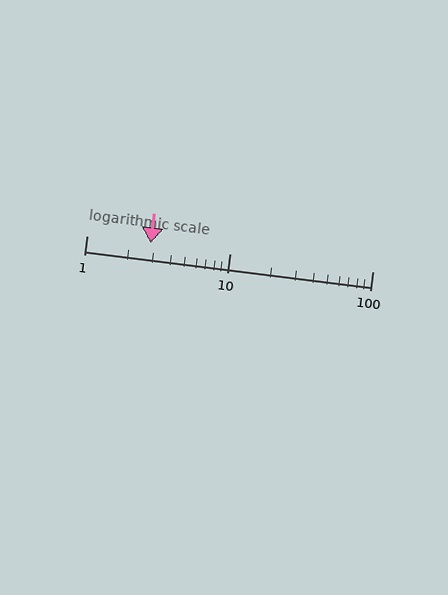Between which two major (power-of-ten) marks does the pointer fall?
The pointer is between 1 and 10.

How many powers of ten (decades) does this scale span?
The scale spans 2 decades, from 1 to 100.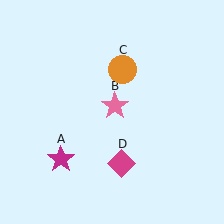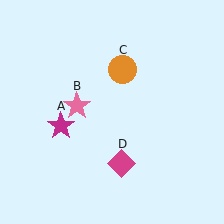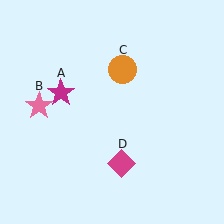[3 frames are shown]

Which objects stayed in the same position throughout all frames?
Orange circle (object C) and magenta diamond (object D) remained stationary.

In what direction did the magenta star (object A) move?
The magenta star (object A) moved up.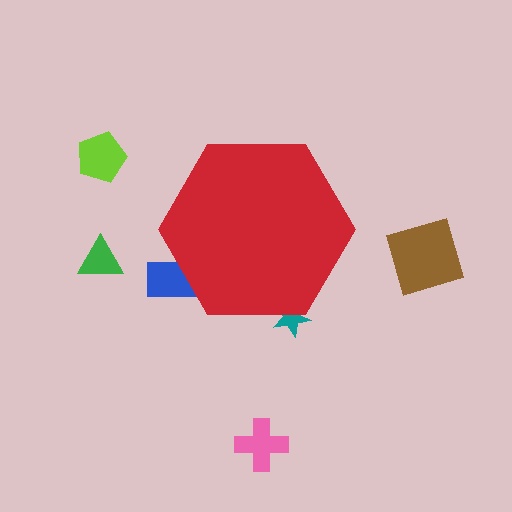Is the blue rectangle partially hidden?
Yes, the blue rectangle is partially hidden behind the red hexagon.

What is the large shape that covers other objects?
A red hexagon.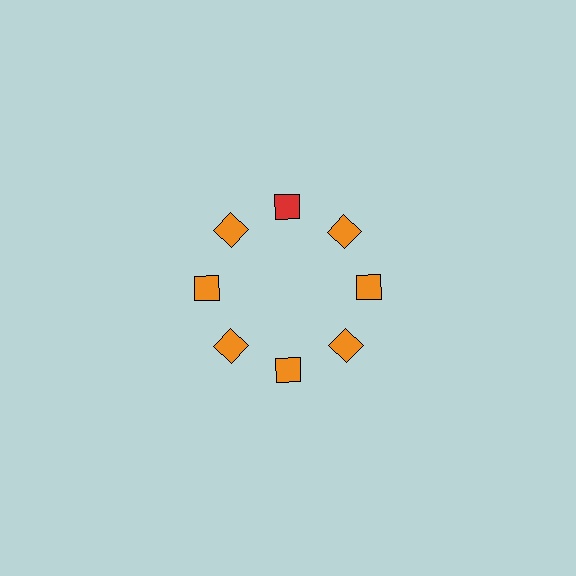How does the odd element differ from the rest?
It has a different color: red instead of orange.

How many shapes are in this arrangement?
There are 8 shapes arranged in a ring pattern.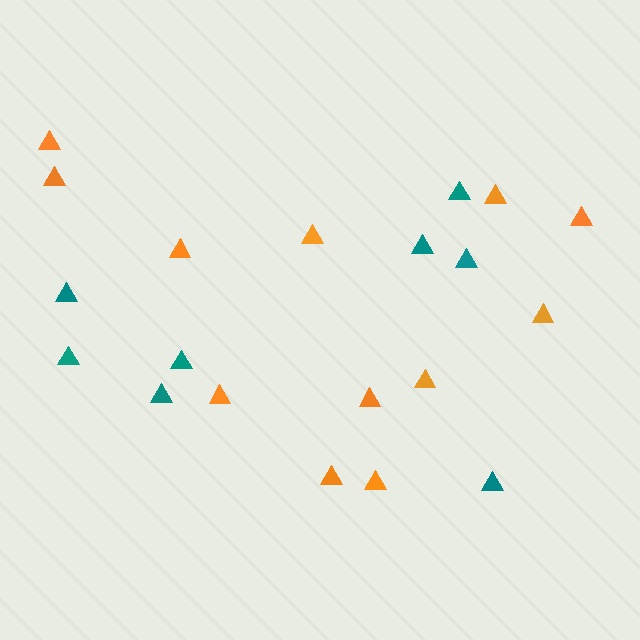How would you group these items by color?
There are 2 groups: one group of teal triangles (8) and one group of orange triangles (12).